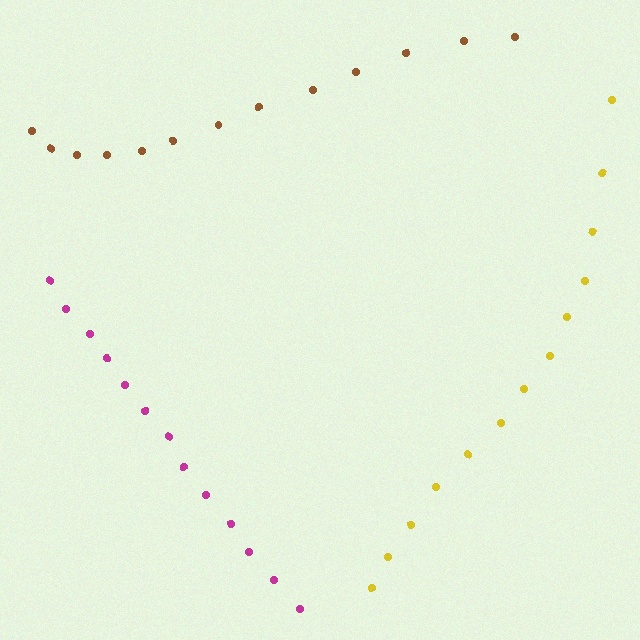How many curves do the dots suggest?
There are 3 distinct paths.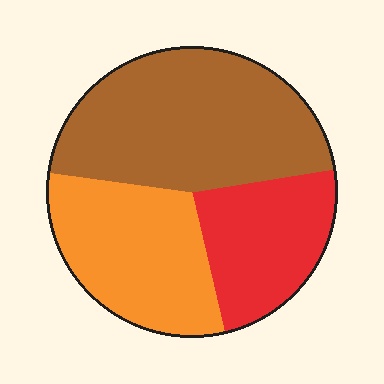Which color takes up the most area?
Brown, at roughly 45%.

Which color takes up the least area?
Red, at roughly 25%.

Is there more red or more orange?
Orange.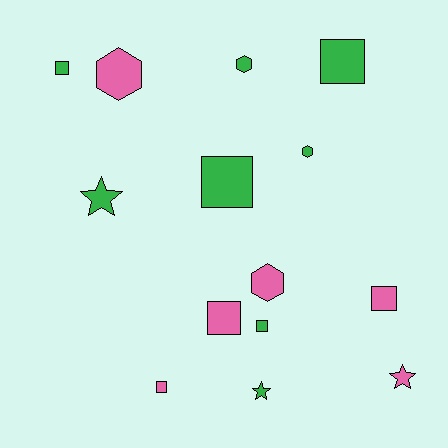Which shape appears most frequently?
Square, with 7 objects.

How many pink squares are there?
There are 3 pink squares.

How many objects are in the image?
There are 14 objects.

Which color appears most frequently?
Green, with 8 objects.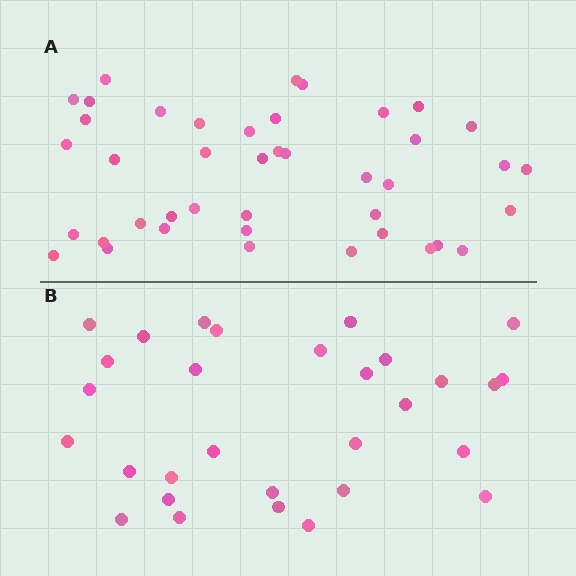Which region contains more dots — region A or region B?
Region A (the top region) has more dots.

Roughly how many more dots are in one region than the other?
Region A has roughly 12 or so more dots than region B.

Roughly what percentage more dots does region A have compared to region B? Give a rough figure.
About 40% more.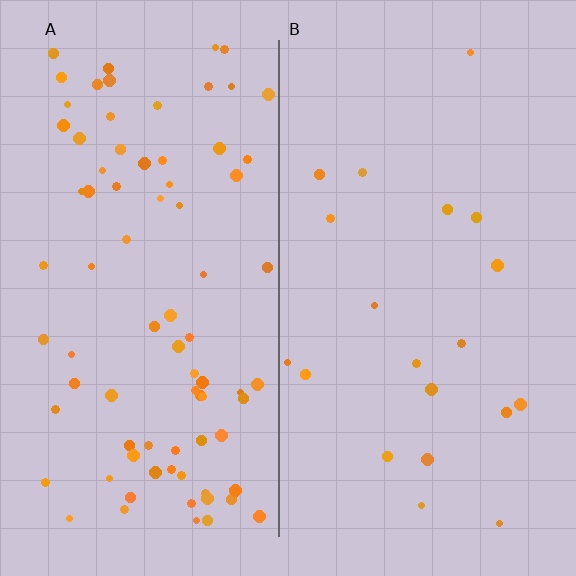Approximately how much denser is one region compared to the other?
Approximately 4.1× — region A over region B.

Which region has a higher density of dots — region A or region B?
A (the left).